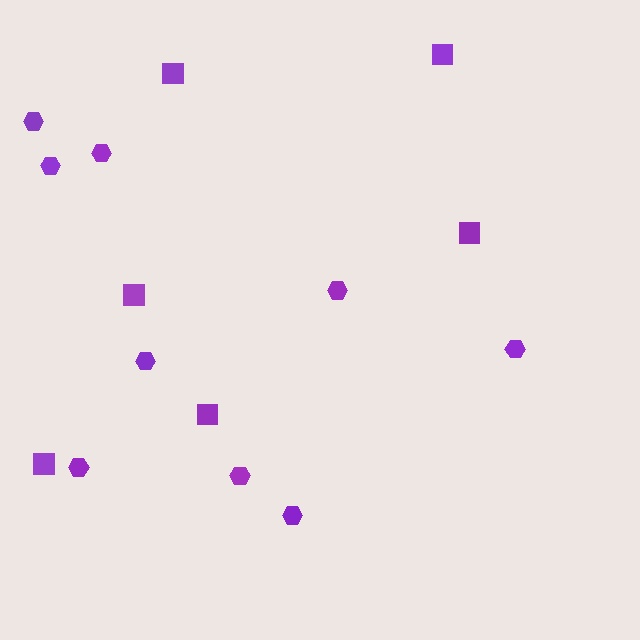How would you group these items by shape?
There are 2 groups: one group of hexagons (9) and one group of squares (6).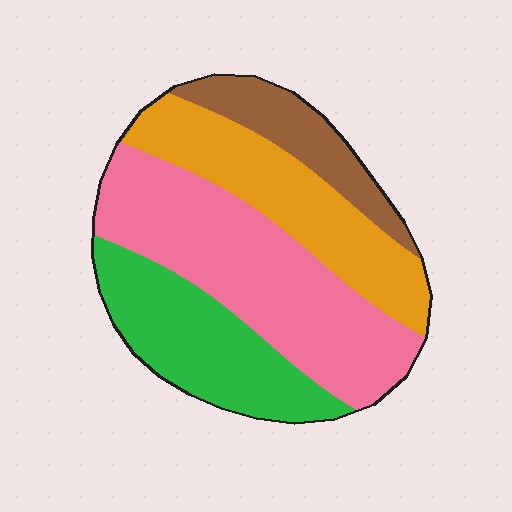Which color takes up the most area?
Pink, at roughly 40%.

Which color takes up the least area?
Brown, at roughly 15%.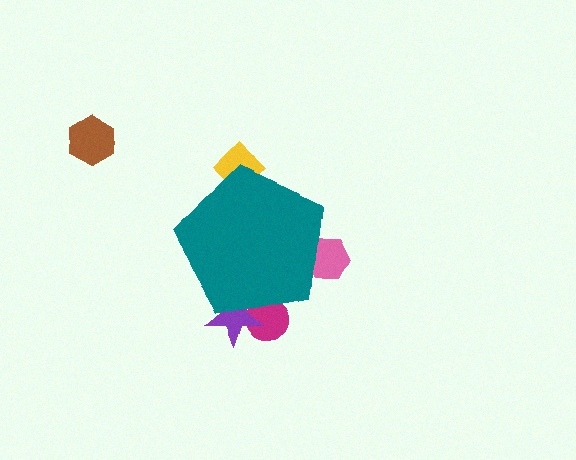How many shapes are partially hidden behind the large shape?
4 shapes are partially hidden.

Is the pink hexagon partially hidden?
Yes, the pink hexagon is partially hidden behind the teal pentagon.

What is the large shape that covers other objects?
A teal pentagon.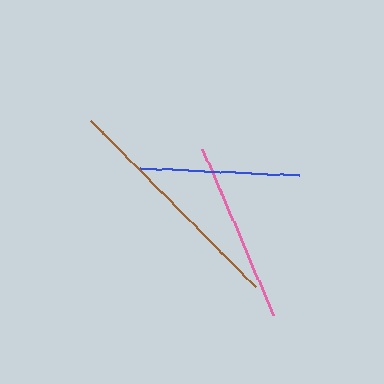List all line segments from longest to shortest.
From longest to shortest: brown, pink, blue.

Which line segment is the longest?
The brown line is the longest at approximately 234 pixels.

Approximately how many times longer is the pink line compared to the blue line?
The pink line is approximately 1.1 times the length of the blue line.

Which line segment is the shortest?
The blue line is the shortest at approximately 159 pixels.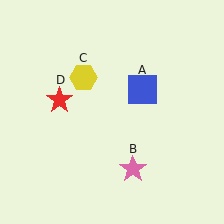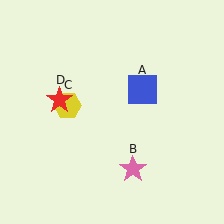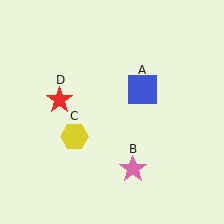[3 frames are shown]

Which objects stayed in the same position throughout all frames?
Blue square (object A) and pink star (object B) and red star (object D) remained stationary.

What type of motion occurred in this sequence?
The yellow hexagon (object C) rotated counterclockwise around the center of the scene.